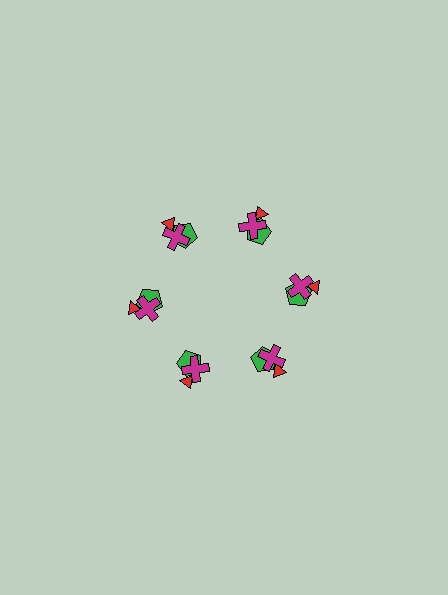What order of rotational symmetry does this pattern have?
This pattern has 6-fold rotational symmetry.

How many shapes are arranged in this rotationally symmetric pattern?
There are 18 shapes, arranged in 6 groups of 3.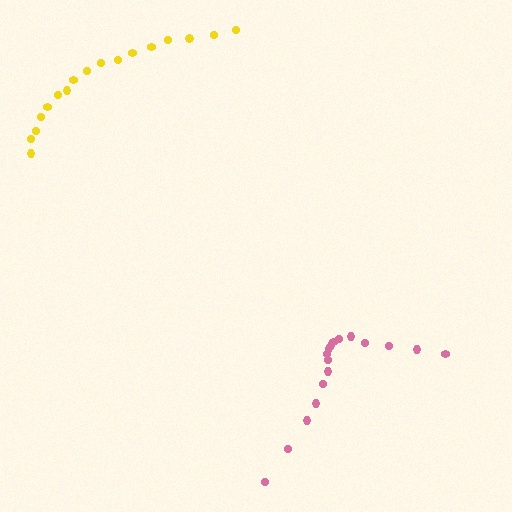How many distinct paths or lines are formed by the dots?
There are 2 distinct paths.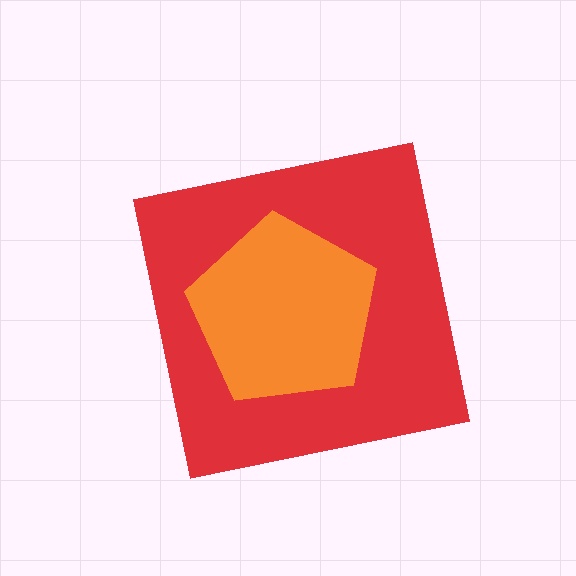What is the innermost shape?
The orange pentagon.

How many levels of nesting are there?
2.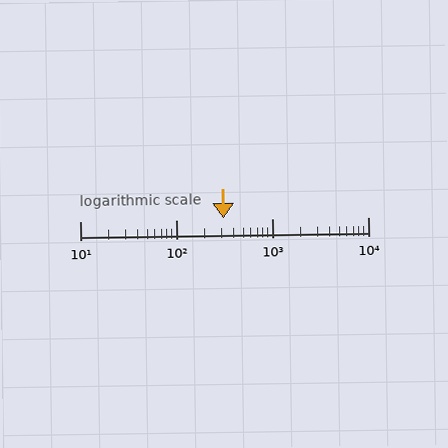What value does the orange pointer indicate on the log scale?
The pointer indicates approximately 310.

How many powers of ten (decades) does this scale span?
The scale spans 3 decades, from 10 to 10000.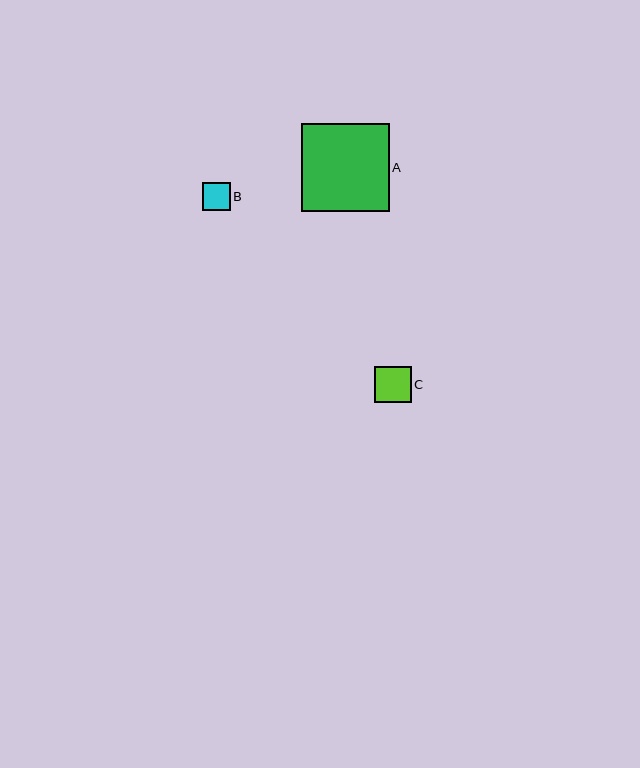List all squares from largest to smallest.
From largest to smallest: A, C, B.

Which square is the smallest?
Square B is the smallest with a size of approximately 28 pixels.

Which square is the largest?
Square A is the largest with a size of approximately 88 pixels.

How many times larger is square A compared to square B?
Square A is approximately 3.1 times the size of square B.